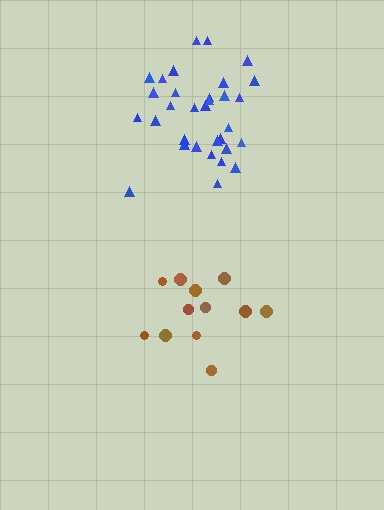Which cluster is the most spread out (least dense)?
Brown.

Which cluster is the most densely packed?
Blue.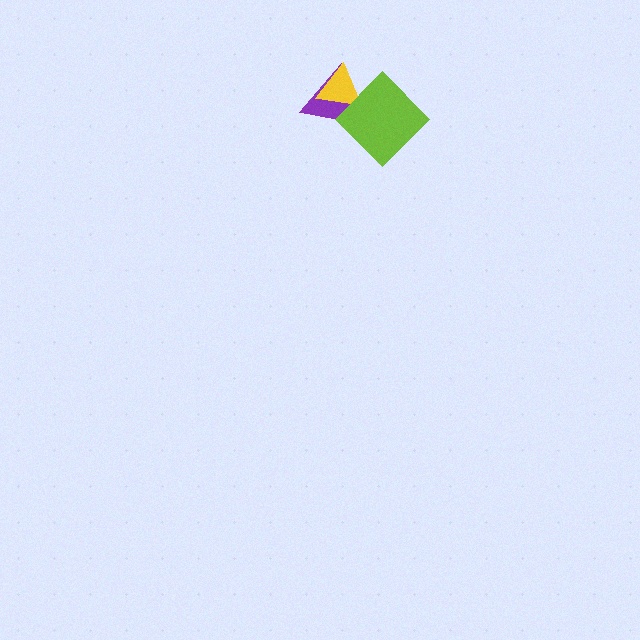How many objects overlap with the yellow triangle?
2 objects overlap with the yellow triangle.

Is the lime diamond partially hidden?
No, no other shape covers it.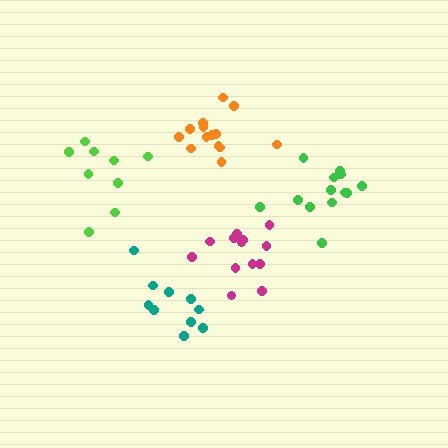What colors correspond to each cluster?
The clusters are colored: magenta, teal, green, orange, lime.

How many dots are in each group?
Group 1: 13 dots, Group 2: 10 dots, Group 3: 13 dots, Group 4: 14 dots, Group 5: 9 dots (59 total).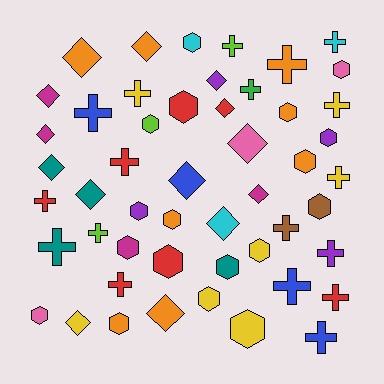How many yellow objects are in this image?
There are 7 yellow objects.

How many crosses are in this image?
There are 18 crosses.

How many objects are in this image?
There are 50 objects.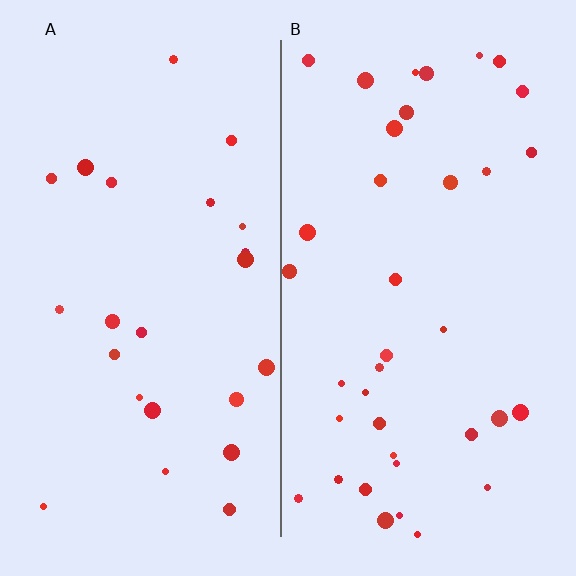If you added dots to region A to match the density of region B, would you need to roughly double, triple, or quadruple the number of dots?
Approximately double.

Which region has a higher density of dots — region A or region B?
B (the right).